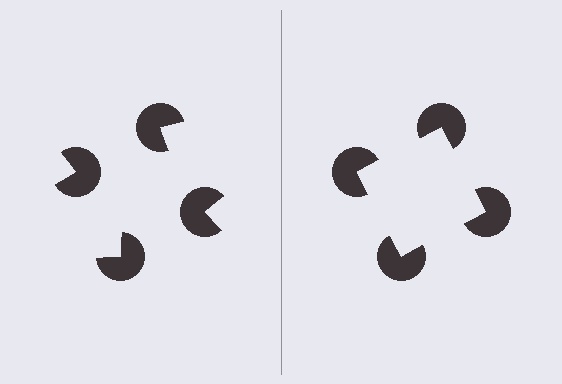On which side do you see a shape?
An illusory square appears on the right side. On the left side the wedge cuts are rotated, so no coherent shape forms.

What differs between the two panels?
The pac-man discs are positioned identically on both sides; only the wedge orientations differ. On the right they align to a square; on the left they are misaligned.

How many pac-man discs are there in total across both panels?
8 — 4 on each side.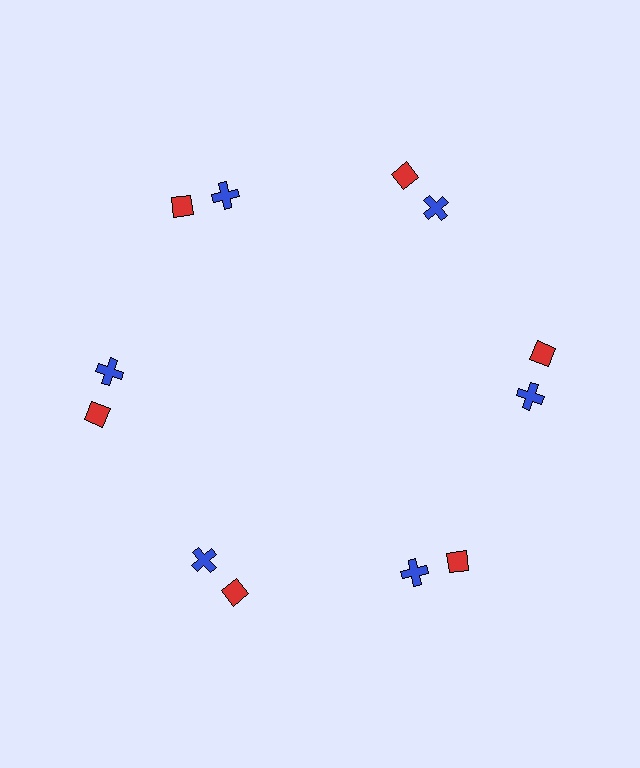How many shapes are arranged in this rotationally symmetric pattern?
There are 12 shapes, arranged in 6 groups of 2.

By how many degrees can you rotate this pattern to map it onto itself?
The pattern maps onto itself every 60 degrees of rotation.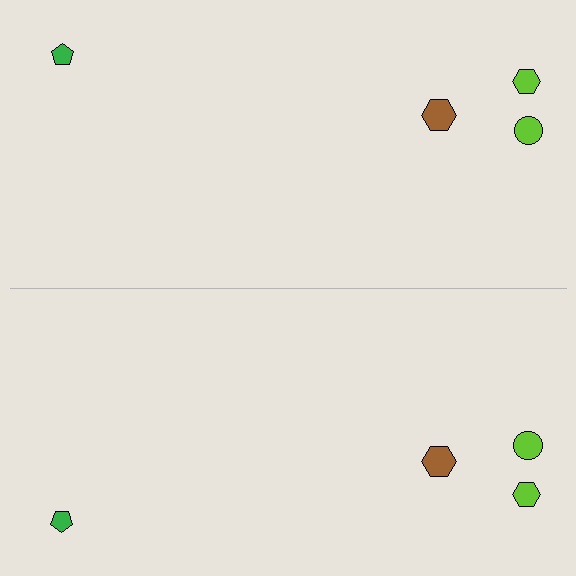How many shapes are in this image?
There are 8 shapes in this image.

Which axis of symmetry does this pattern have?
The pattern has a horizontal axis of symmetry running through the center of the image.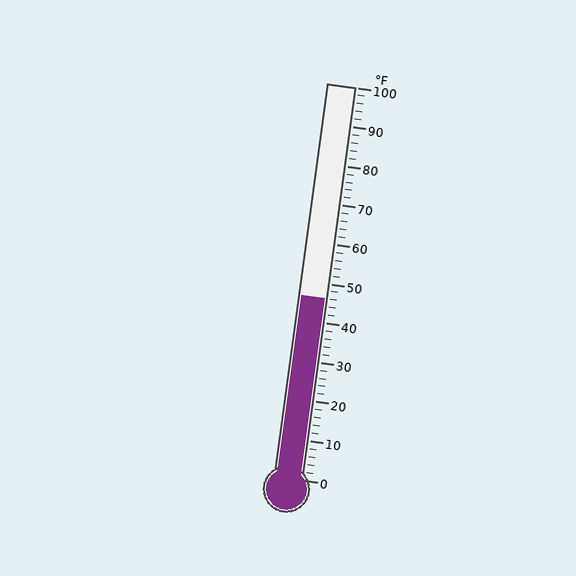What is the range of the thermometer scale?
The thermometer scale ranges from 0°F to 100°F.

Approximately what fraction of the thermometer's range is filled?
The thermometer is filled to approximately 45% of its range.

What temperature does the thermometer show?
The thermometer shows approximately 46°F.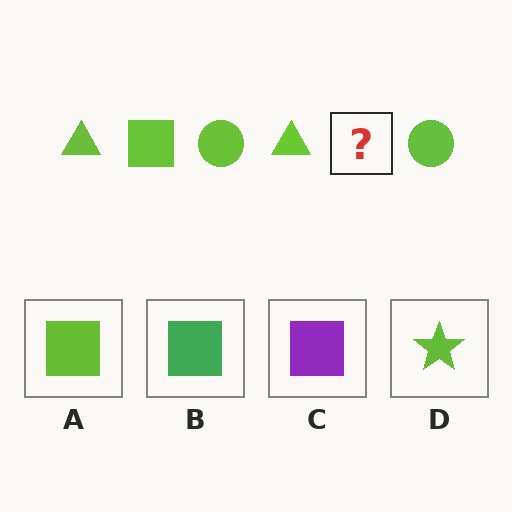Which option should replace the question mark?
Option A.